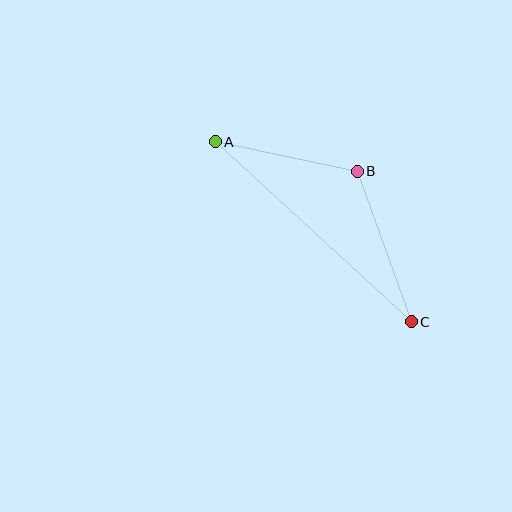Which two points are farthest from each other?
Points A and C are farthest from each other.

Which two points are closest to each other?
Points A and B are closest to each other.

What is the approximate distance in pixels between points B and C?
The distance between B and C is approximately 160 pixels.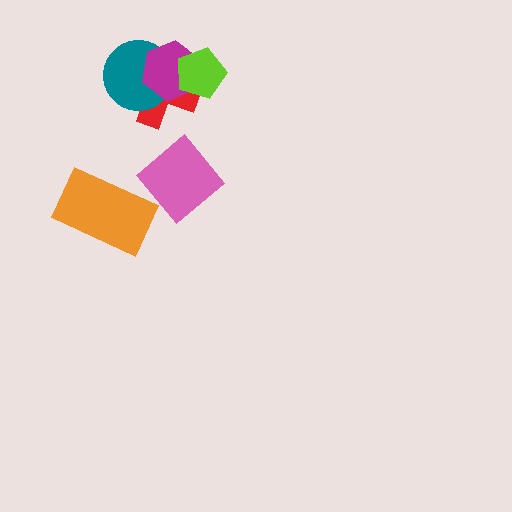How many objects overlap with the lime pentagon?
2 objects overlap with the lime pentagon.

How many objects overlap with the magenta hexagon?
3 objects overlap with the magenta hexagon.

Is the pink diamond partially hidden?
No, no other shape covers it.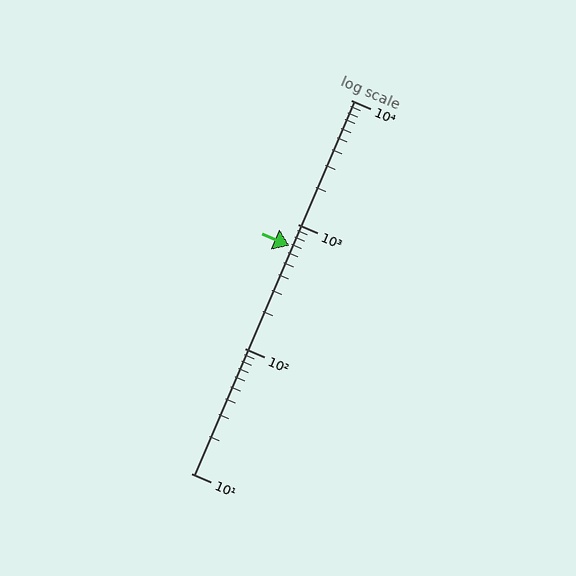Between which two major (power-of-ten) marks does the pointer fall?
The pointer is between 100 and 1000.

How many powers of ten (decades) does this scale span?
The scale spans 3 decades, from 10 to 10000.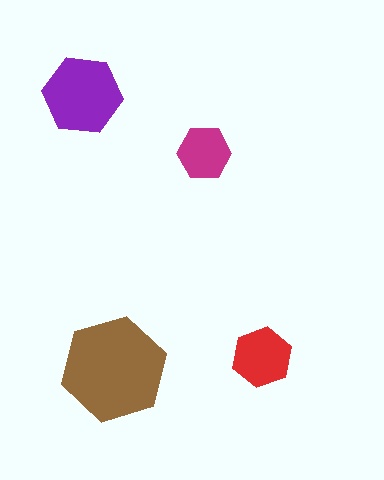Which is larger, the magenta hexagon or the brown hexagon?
The brown one.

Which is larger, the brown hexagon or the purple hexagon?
The brown one.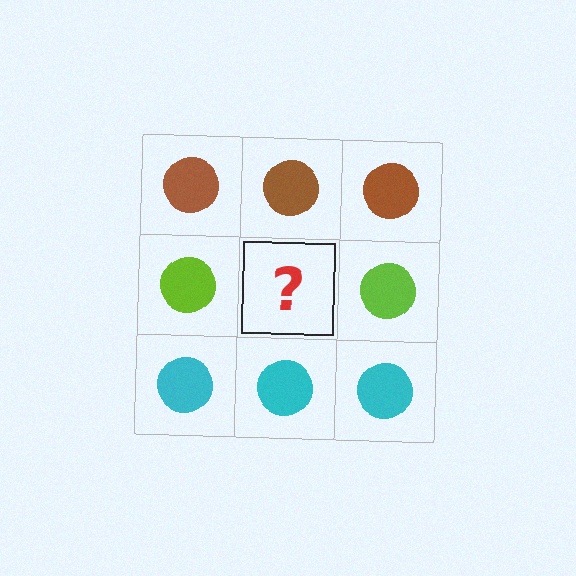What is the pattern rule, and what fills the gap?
The rule is that each row has a consistent color. The gap should be filled with a lime circle.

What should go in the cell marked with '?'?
The missing cell should contain a lime circle.